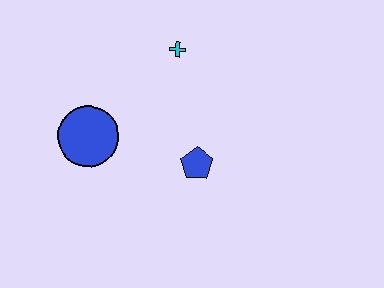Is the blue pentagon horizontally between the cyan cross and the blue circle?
No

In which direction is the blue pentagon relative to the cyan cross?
The blue pentagon is below the cyan cross.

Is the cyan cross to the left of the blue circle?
No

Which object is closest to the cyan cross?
The blue pentagon is closest to the cyan cross.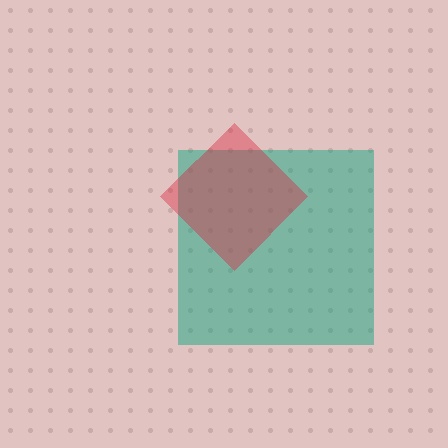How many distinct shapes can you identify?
There are 2 distinct shapes: a teal square, a red diamond.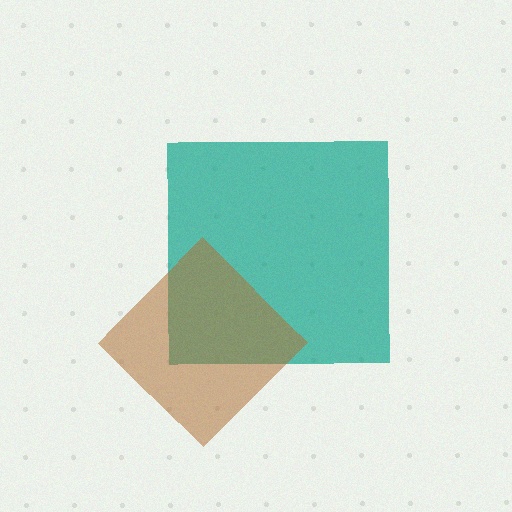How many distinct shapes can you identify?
There are 2 distinct shapes: a teal square, a brown diamond.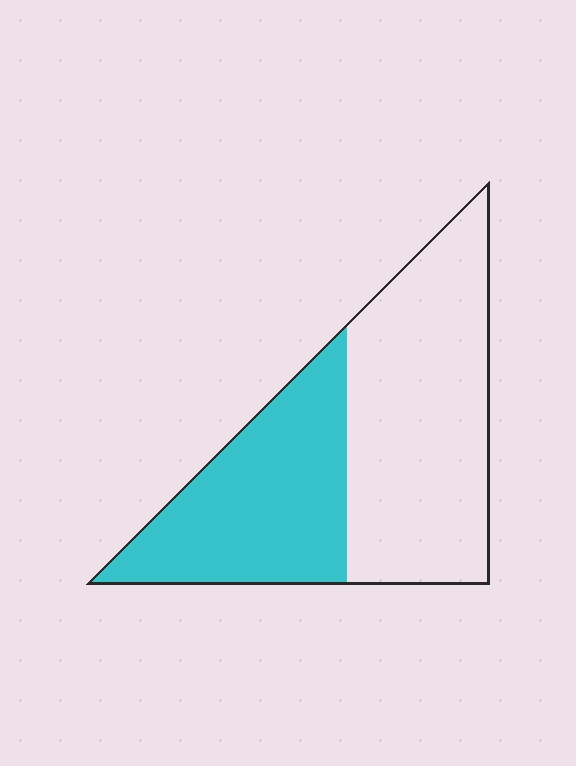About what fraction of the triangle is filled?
About two fifths (2/5).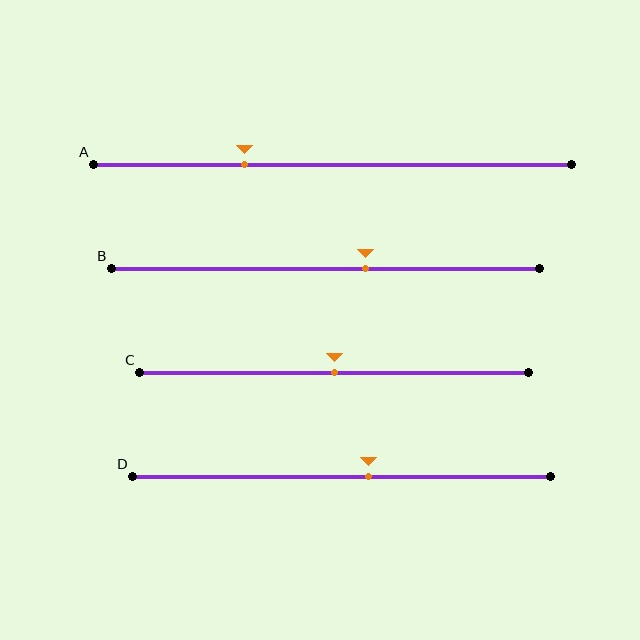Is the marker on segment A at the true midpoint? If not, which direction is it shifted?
No, the marker on segment A is shifted to the left by about 18% of the segment length.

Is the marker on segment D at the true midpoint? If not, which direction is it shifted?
No, the marker on segment D is shifted to the right by about 6% of the segment length.